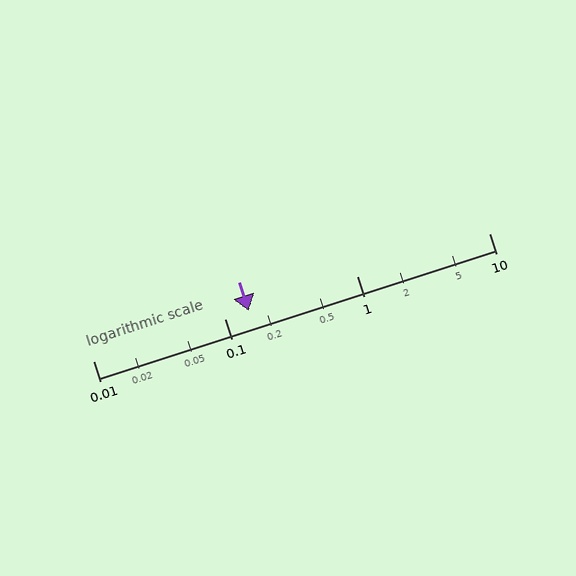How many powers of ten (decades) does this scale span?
The scale spans 3 decades, from 0.01 to 10.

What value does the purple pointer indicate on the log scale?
The pointer indicates approximately 0.15.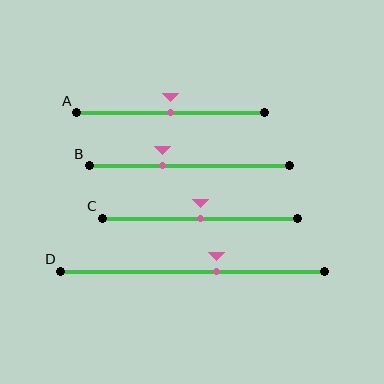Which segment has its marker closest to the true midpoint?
Segment A has its marker closest to the true midpoint.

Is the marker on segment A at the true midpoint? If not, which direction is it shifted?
Yes, the marker on segment A is at the true midpoint.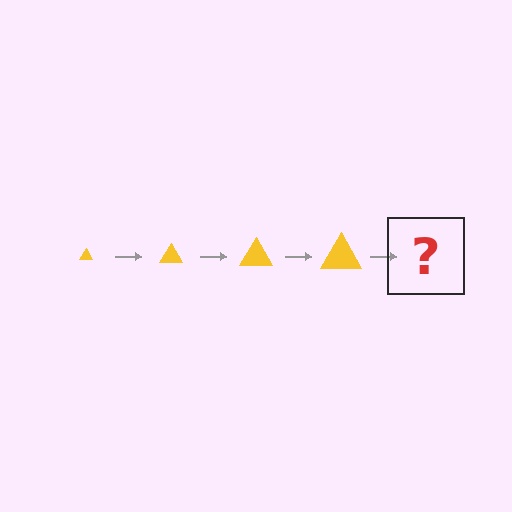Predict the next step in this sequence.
The next step is a yellow triangle, larger than the previous one.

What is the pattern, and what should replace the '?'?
The pattern is that the triangle gets progressively larger each step. The '?' should be a yellow triangle, larger than the previous one.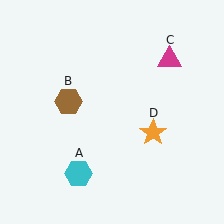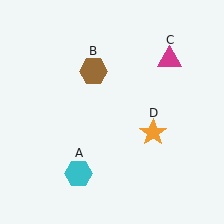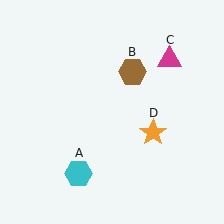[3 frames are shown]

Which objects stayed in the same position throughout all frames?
Cyan hexagon (object A) and magenta triangle (object C) and orange star (object D) remained stationary.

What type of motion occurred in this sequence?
The brown hexagon (object B) rotated clockwise around the center of the scene.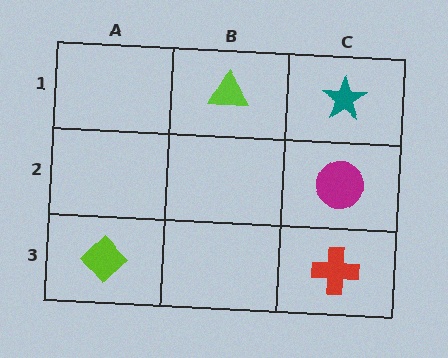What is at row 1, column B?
A lime triangle.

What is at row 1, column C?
A teal star.